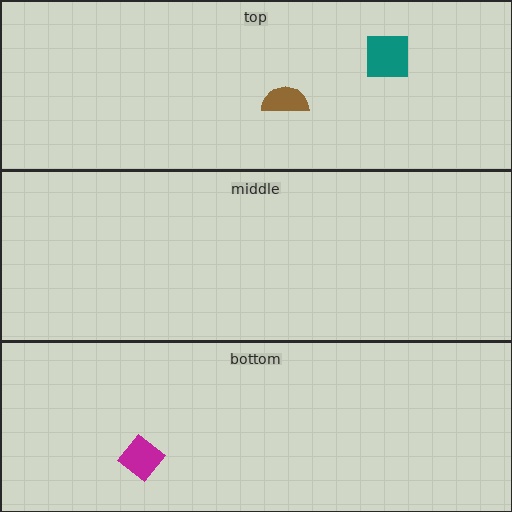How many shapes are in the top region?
2.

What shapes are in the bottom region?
The magenta diamond.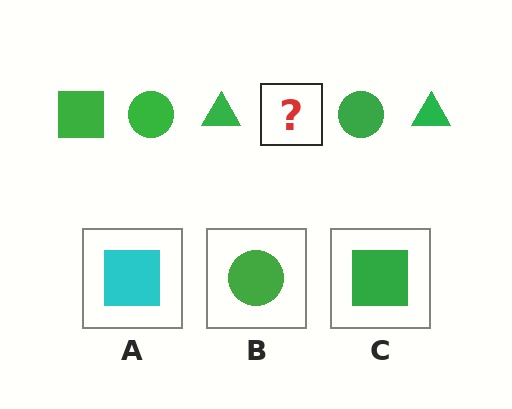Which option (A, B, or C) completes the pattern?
C.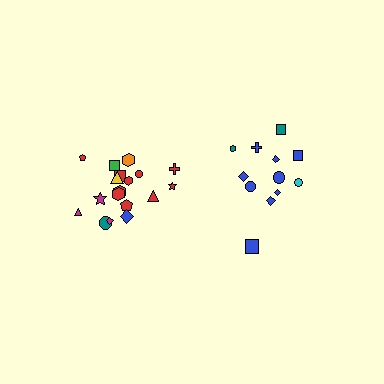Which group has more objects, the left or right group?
The left group.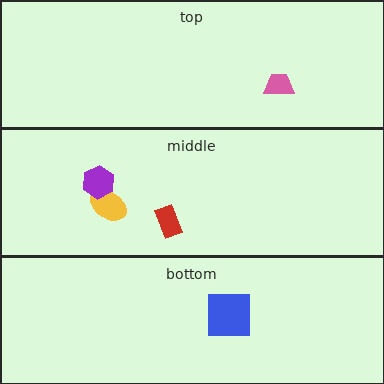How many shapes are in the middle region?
3.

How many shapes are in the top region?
1.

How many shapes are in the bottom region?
1.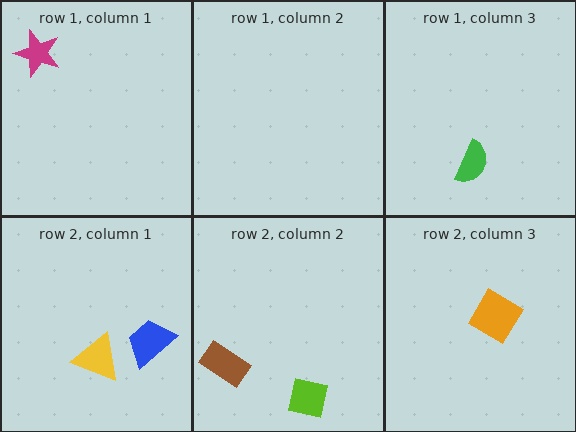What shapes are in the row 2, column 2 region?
The lime square, the brown rectangle.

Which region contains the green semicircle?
The row 1, column 3 region.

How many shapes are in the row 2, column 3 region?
1.